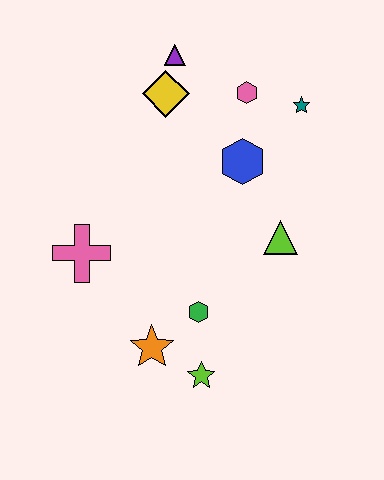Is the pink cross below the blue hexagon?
Yes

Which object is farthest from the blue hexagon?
The lime star is farthest from the blue hexagon.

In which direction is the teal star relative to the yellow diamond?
The teal star is to the right of the yellow diamond.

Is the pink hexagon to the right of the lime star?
Yes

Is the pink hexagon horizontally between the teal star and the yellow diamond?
Yes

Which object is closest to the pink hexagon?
The teal star is closest to the pink hexagon.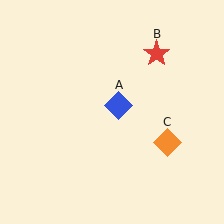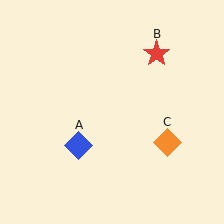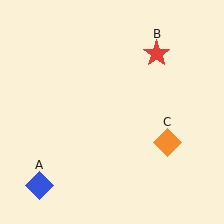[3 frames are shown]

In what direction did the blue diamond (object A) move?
The blue diamond (object A) moved down and to the left.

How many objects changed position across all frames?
1 object changed position: blue diamond (object A).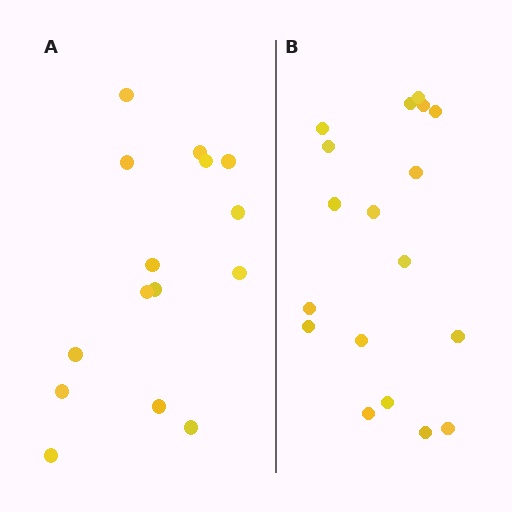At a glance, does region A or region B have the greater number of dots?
Region B (the right region) has more dots.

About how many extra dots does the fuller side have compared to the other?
Region B has just a few more — roughly 2 or 3 more dots than region A.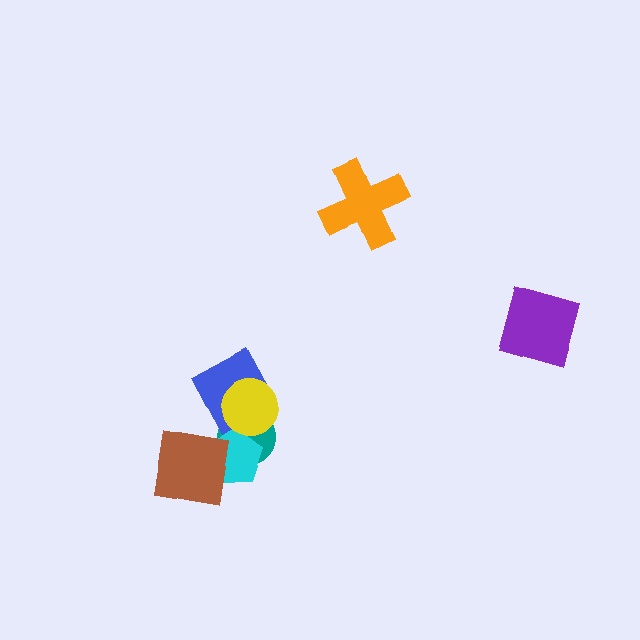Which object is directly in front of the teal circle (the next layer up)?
The cyan pentagon is directly in front of the teal circle.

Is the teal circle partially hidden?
Yes, it is partially covered by another shape.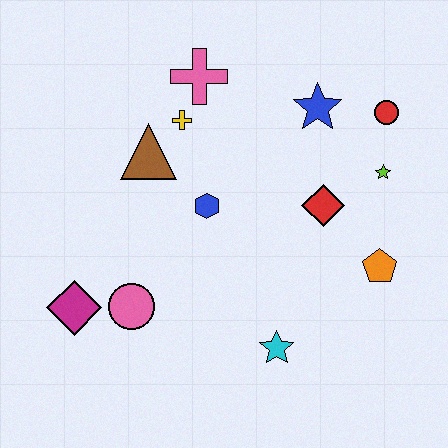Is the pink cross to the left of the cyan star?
Yes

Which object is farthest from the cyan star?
The pink cross is farthest from the cyan star.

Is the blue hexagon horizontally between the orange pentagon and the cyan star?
No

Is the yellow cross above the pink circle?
Yes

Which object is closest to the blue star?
The red circle is closest to the blue star.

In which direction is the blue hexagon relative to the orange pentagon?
The blue hexagon is to the left of the orange pentagon.